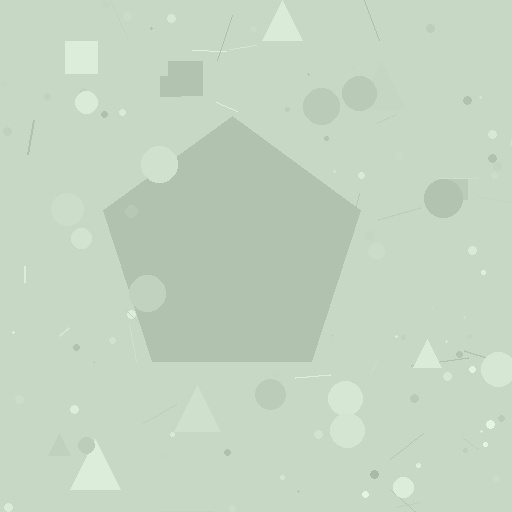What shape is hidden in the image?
A pentagon is hidden in the image.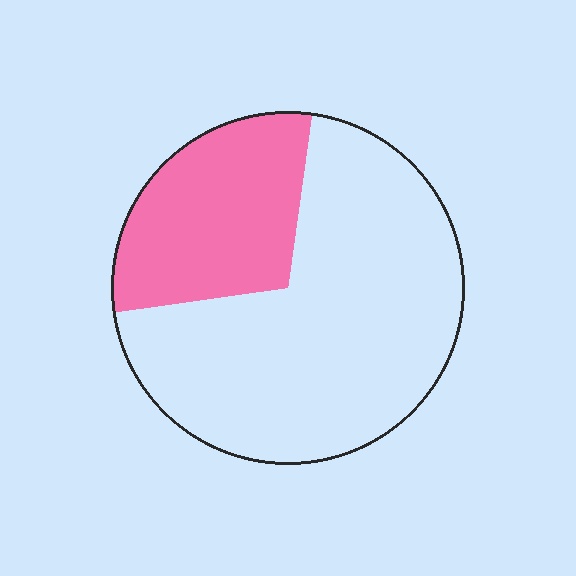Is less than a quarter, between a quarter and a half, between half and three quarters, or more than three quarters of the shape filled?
Between a quarter and a half.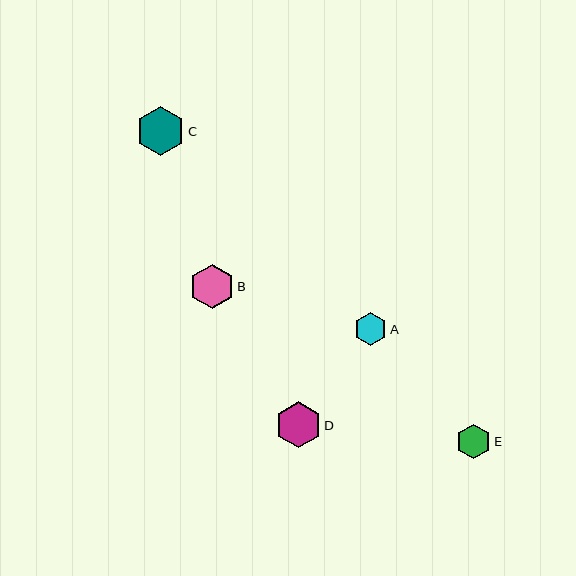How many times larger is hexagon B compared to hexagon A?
Hexagon B is approximately 1.4 times the size of hexagon A.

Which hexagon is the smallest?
Hexagon A is the smallest with a size of approximately 32 pixels.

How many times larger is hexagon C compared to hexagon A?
Hexagon C is approximately 1.5 times the size of hexagon A.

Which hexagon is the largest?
Hexagon C is the largest with a size of approximately 49 pixels.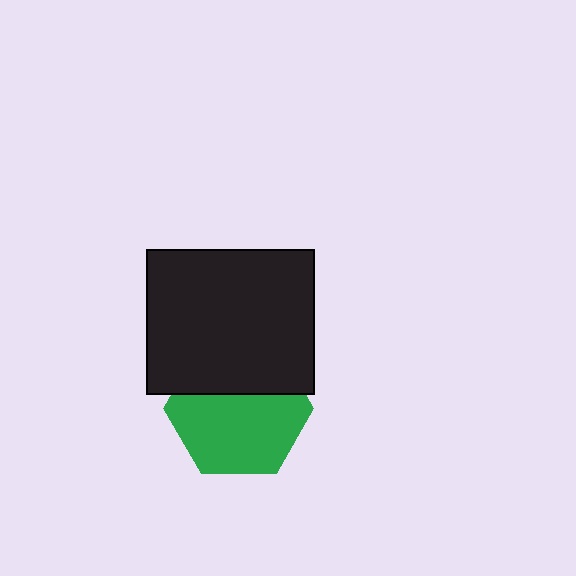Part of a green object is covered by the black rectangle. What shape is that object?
It is a hexagon.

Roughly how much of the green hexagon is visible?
About half of it is visible (roughly 63%).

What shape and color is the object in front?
The object in front is a black rectangle.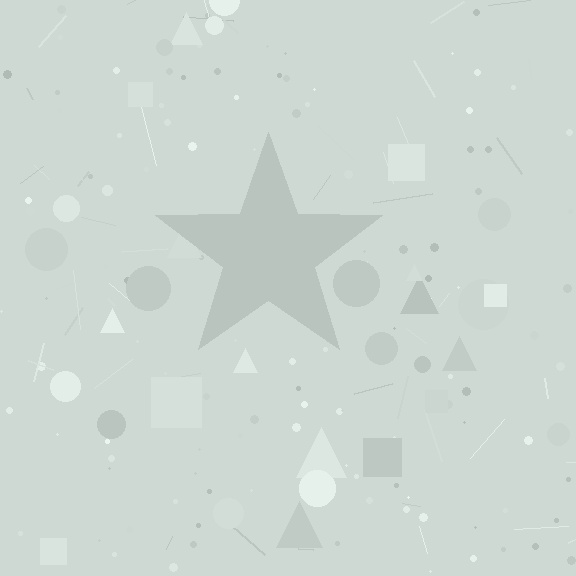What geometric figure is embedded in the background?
A star is embedded in the background.